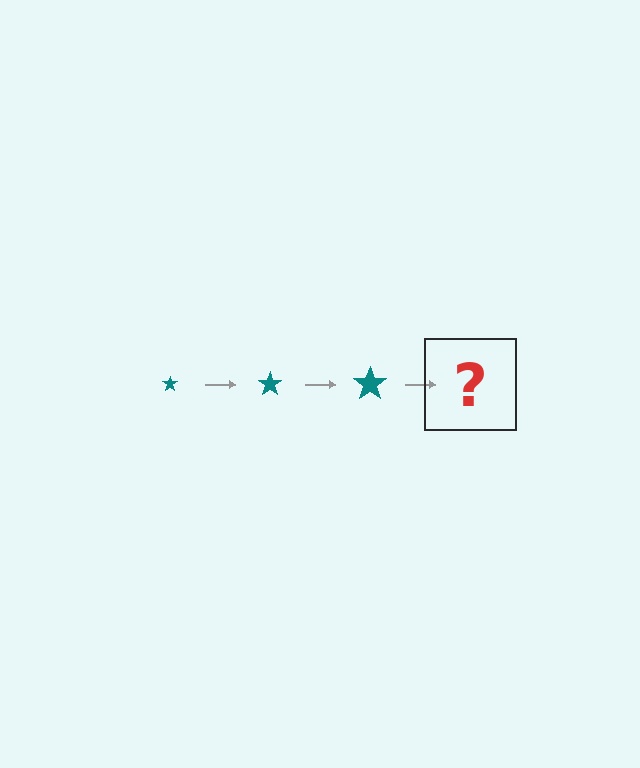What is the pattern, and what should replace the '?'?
The pattern is that the star gets progressively larger each step. The '?' should be a teal star, larger than the previous one.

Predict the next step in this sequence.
The next step is a teal star, larger than the previous one.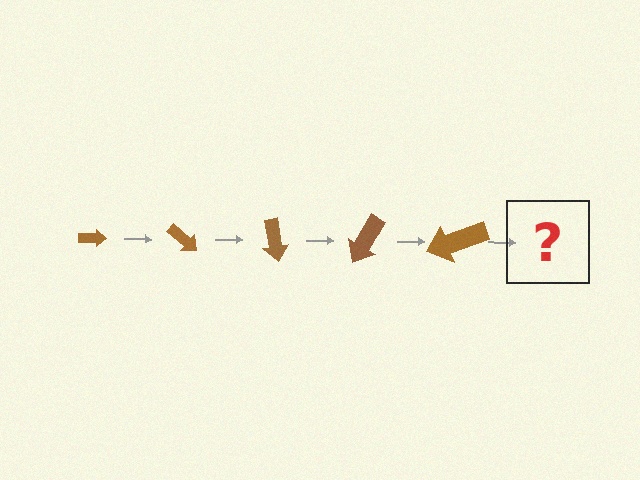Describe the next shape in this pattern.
It should be an arrow, larger than the previous one and rotated 200 degrees from the start.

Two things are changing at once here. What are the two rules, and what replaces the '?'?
The two rules are that the arrow grows larger each step and it rotates 40 degrees each step. The '?' should be an arrow, larger than the previous one and rotated 200 degrees from the start.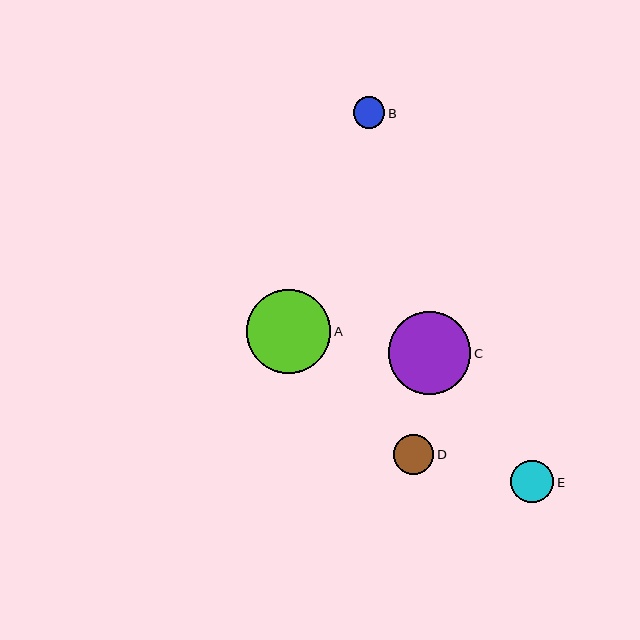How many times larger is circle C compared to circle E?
Circle C is approximately 1.9 times the size of circle E.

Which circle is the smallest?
Circle B is the smallest with a size of approximately 31 pixels.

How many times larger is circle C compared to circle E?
Circle C is approximately 1.9 times the size of circle E.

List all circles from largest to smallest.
From largest to smallest: A, C, E, D, B.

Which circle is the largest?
Circle A is the largest with a size of approximately 84 pixels.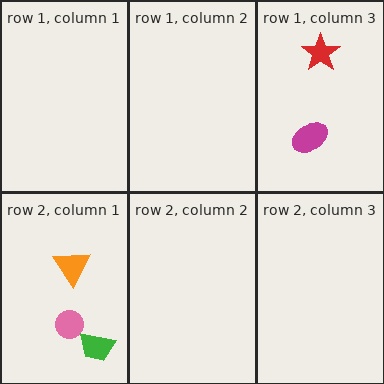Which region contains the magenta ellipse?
The row 1, column 3 region.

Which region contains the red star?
The row 1, column 3 region.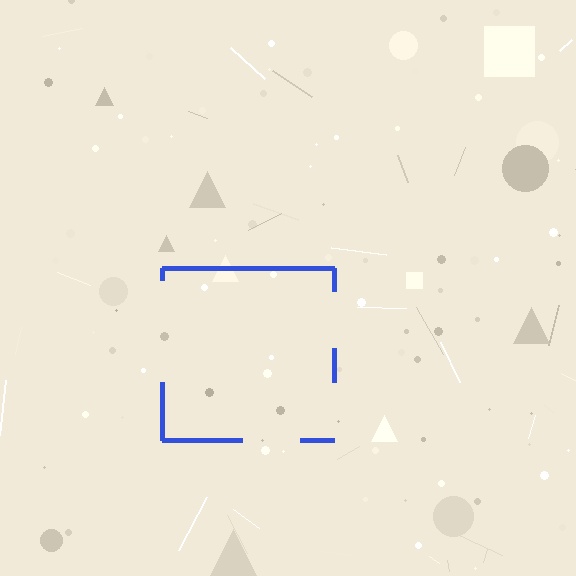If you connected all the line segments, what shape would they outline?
They would outline a square.